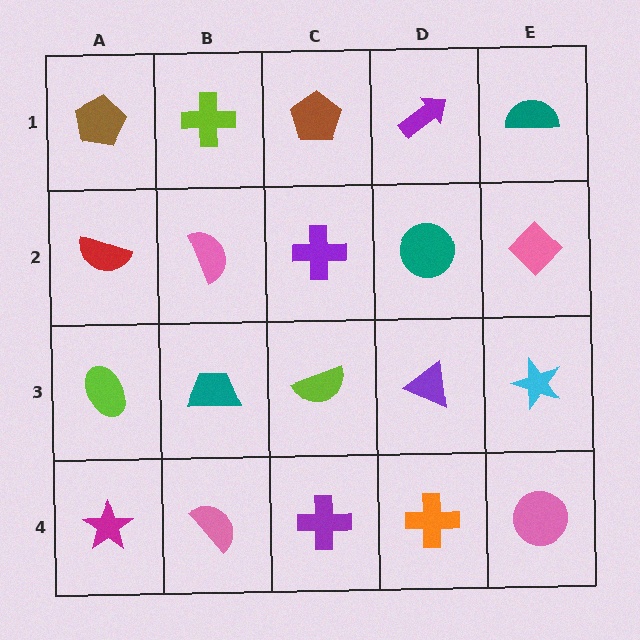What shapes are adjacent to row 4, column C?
A lime semicircle (row 3, column C), a pink semicircle (row 4, column B), an orange cross (row 4, column D).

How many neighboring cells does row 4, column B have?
3.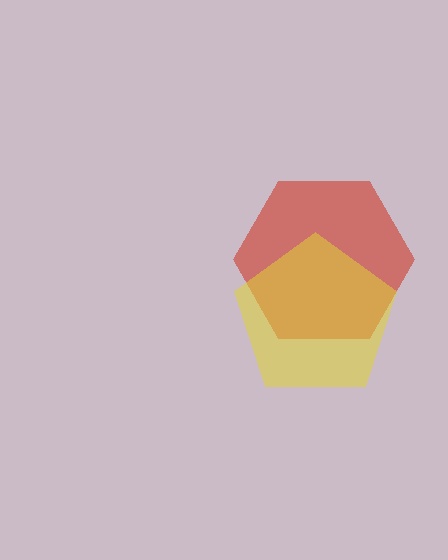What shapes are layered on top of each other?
The layered shapes are: a red hexagon, a yellow pentagon.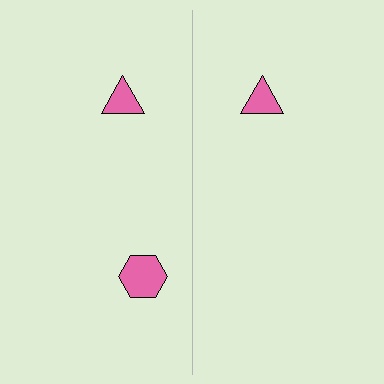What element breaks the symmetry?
A pink hexagon is missing from the right side.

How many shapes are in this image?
There are 3 shapes in this image.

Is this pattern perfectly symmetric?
No, the pattern is not perfectly symmetric. A pink hexagon is missing from the right side.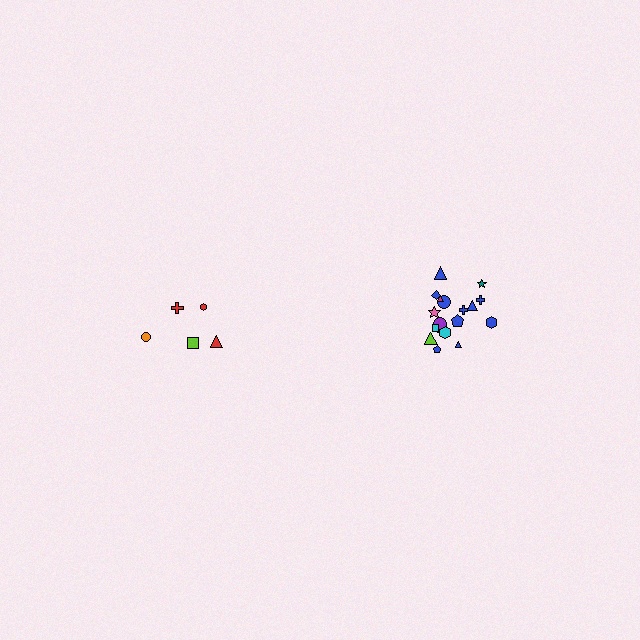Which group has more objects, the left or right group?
The right group.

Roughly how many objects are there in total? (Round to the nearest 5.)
Roughly 25 objects in total.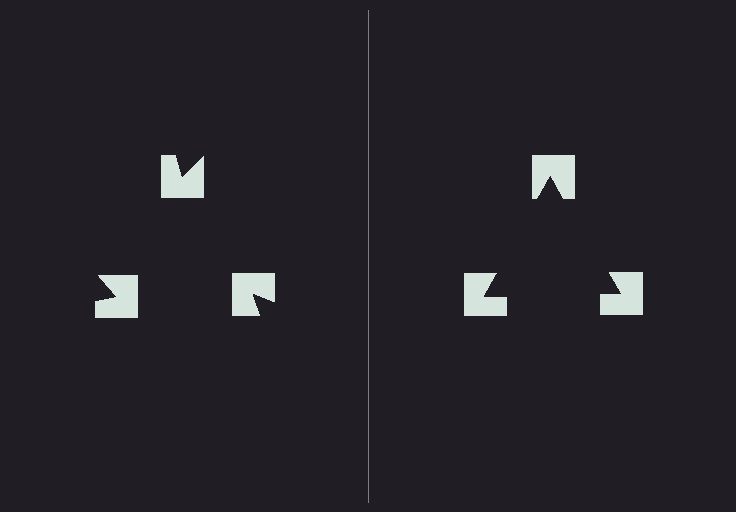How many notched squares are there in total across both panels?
6 — 3 on each side.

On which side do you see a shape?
An illusory triangle appears on the right side. On the left side the wedge cuts are rotated, so no coherent shape forms.